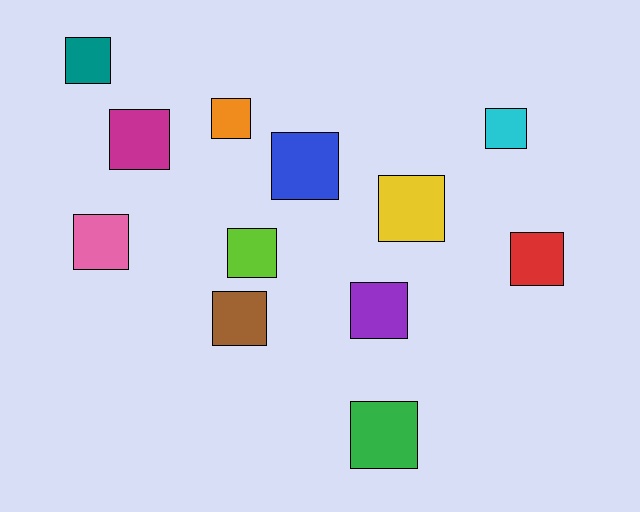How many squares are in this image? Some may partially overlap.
There are 12 squares.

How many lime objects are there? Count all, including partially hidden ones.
There is 1 lime object.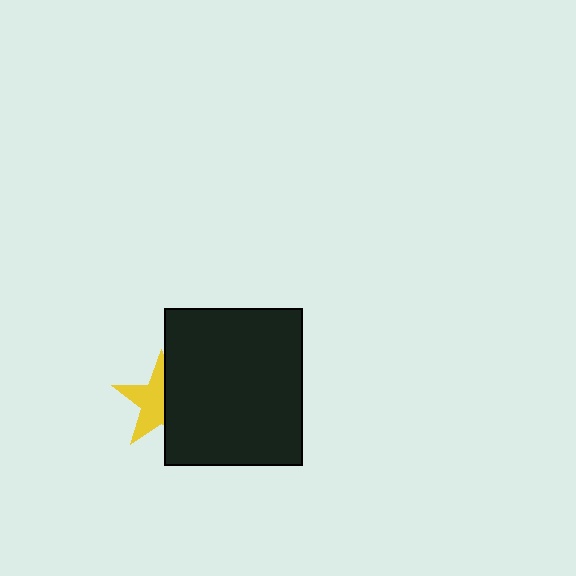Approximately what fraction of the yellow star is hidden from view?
Roughly 45% of the yellow star is hidden behind the black rectangle.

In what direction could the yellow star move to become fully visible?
The yellow star could move left. That would shift it out from behind the black rectangle entirely.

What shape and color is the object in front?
The object in front is a black rectangle.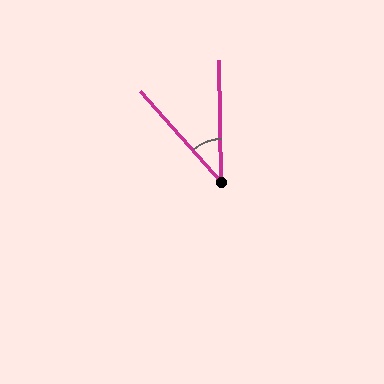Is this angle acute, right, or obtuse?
It is acute.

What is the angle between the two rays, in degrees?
Approximately 41 degrees.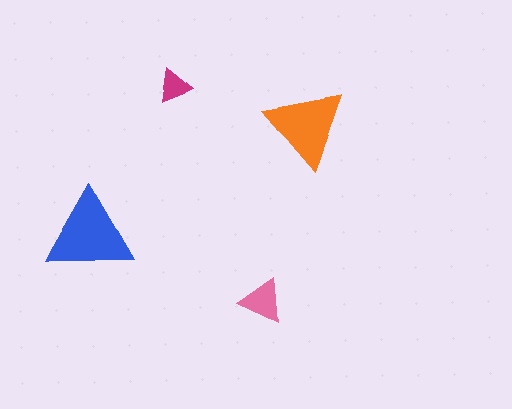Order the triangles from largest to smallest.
the blue one, the orange one, the pink one, the magenta one.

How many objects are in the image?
There are 4 objects in the image.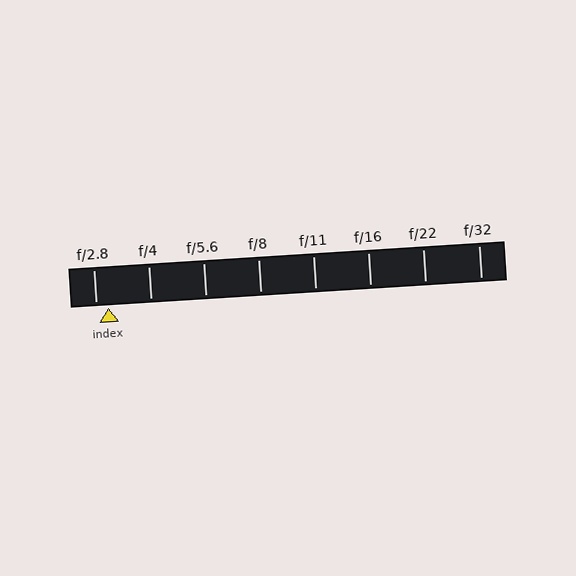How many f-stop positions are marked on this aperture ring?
There are 8 f-stop positions marked.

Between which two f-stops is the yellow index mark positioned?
The index mark is between f/2.8 and f/4.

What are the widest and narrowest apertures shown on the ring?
The widest aperture shown is f/2.8 and the narrowest is f/32.